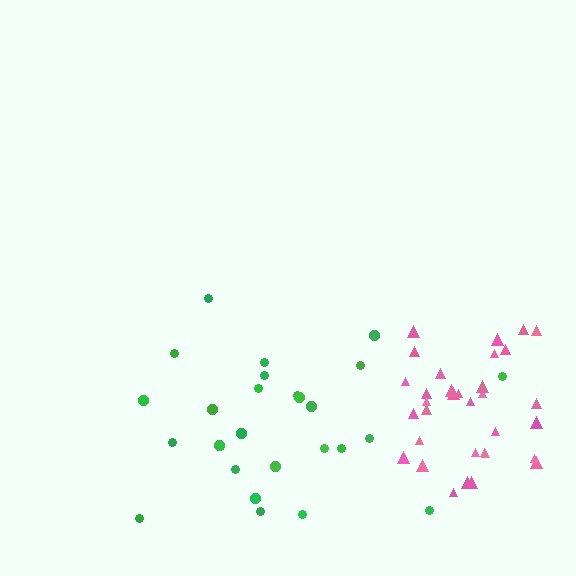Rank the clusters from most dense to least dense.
pink, green.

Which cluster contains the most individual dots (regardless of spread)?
Pink (33).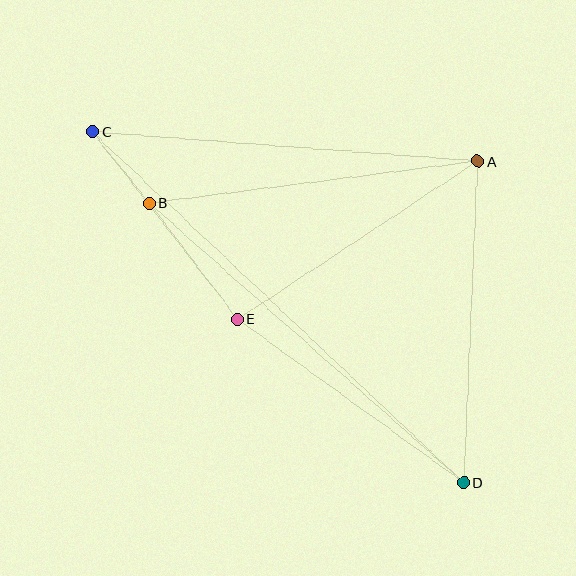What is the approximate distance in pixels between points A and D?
The distance between A and D is approximately 322 pixels.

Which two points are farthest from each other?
Points C and D are farthest from each other.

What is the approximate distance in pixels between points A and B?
The distance between A and B is approximately 331 pixels.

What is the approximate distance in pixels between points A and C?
The distance between A and C is approximately 387 pixels.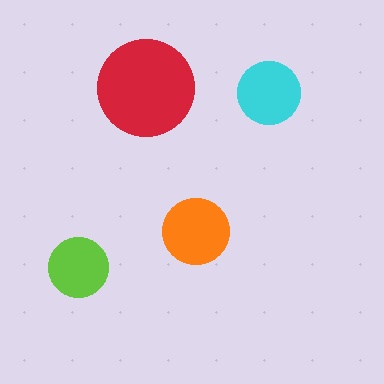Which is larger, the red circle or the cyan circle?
The red one.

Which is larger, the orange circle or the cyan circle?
The orange one.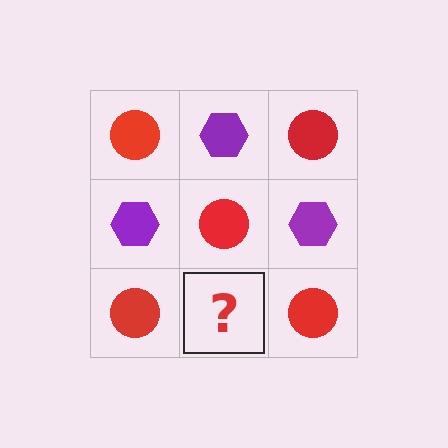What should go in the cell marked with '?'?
The missing cell should contain a purple hexagon.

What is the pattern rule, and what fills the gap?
The rule is that it alternates red circle and purple hexagon in a checkerboard pattern. The gap should be filled with a purple hexagon.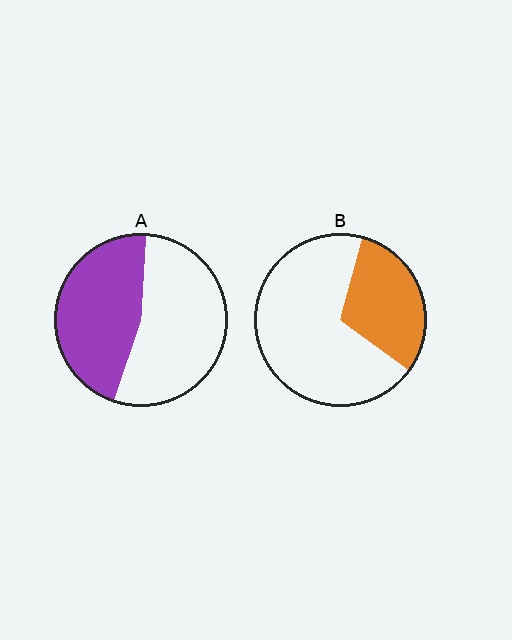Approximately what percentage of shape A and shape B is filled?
A is approximately 45% and B is approximately 30%.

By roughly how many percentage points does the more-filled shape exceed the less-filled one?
By roughly 15 percentage points (A over B).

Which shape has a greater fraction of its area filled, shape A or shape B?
Shape A.